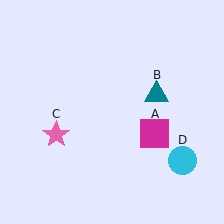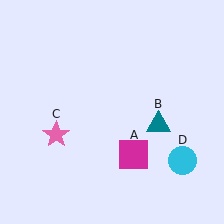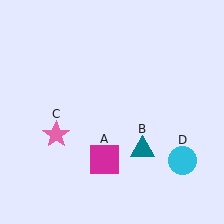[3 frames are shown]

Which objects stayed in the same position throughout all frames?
Pink star (object C) and cyan circle (object D) remained stationary.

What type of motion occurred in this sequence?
The magenta square (object A), teal triangle (object B) rotated clockwise around the center of the scene.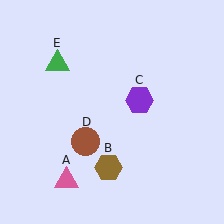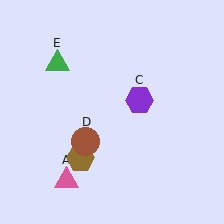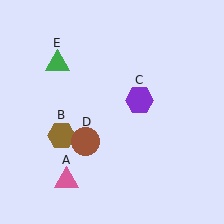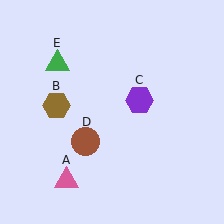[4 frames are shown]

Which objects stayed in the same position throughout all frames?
Pink triangle (object A) and purple hexagon (object C) and brown circle (object D) and green triangle (object E) remained stationary.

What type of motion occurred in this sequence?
The brown hexagon (object B) rotated clockwise around the center of the scene.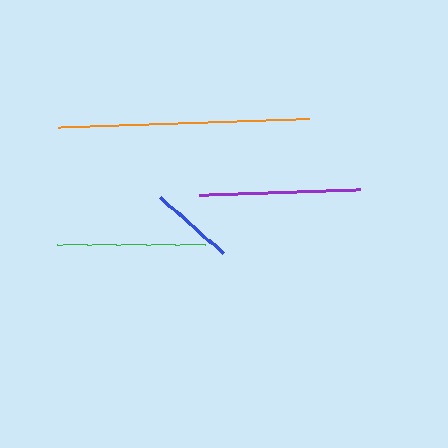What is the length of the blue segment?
The blue segment is approximately 84 pixels long.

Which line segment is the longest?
The orange line is the longest at approximately 252 pixels.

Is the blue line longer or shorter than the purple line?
The purple line is longer than the blue line.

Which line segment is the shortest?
The blue line is the shortest at approximately 84 pixels.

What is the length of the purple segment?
The purple segment is approximately 161 pixels long.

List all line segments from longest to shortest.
From longest to shortest: orange, purple, green, blue.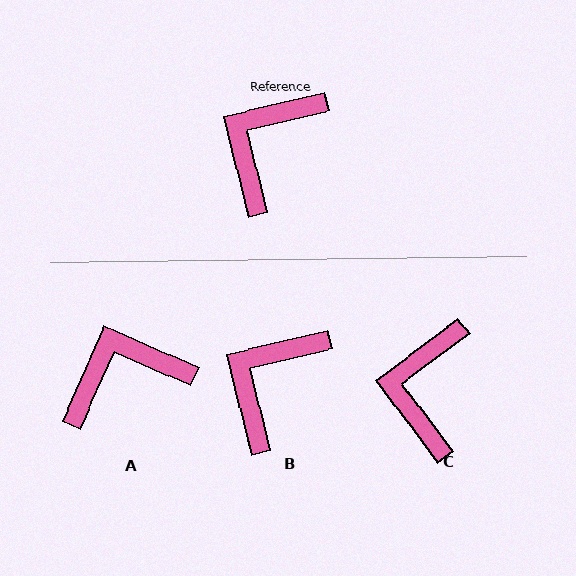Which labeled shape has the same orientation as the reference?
B.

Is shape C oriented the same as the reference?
No, it is off by about 23 degrees.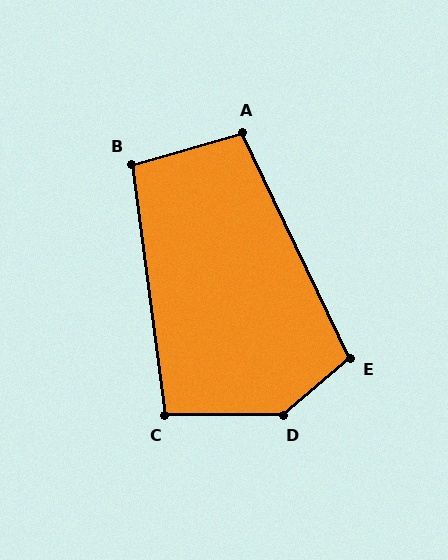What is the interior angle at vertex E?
Approximately 105 degrees (obtuse).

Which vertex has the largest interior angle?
D, at approximately 139 degrees.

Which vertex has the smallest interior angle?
C, at approximately 98 degrees.